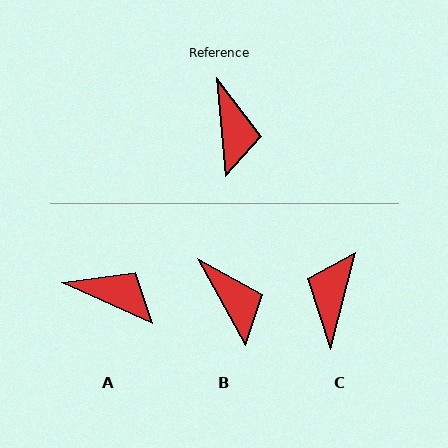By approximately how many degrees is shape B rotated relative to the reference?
Approximately 23 degrees counter-clockwise.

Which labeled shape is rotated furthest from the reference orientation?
C, about 160 degrees away.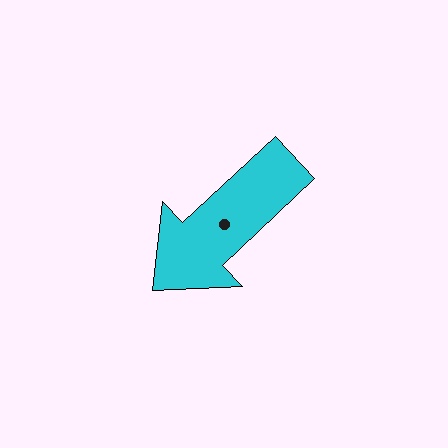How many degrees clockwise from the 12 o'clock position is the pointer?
Approximately 227 degrees.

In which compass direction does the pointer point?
Southwest.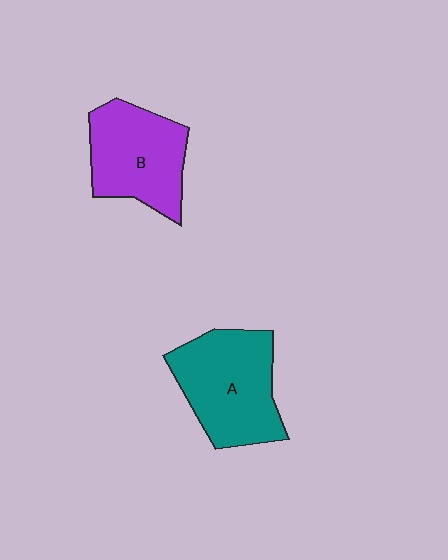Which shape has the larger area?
Shape A (teal).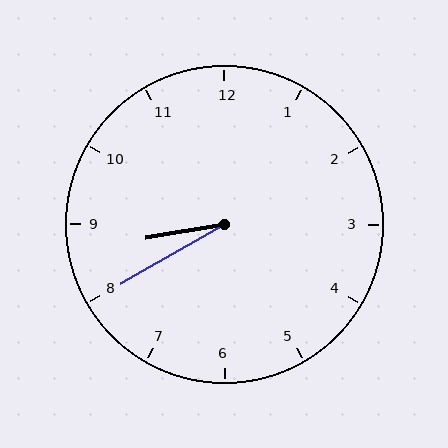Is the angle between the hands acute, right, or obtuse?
It is acute.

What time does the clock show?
8:40.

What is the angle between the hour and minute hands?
Approximately 20 degrees.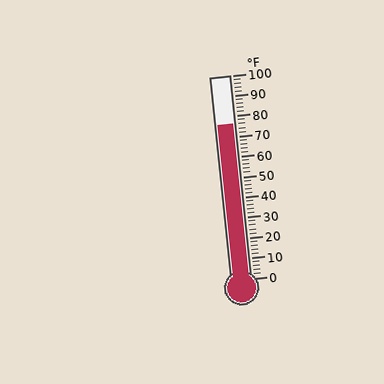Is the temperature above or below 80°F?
The temperature is below 80°F.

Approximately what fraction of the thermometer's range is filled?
The thermometer is filled to approximately 75% of its range.